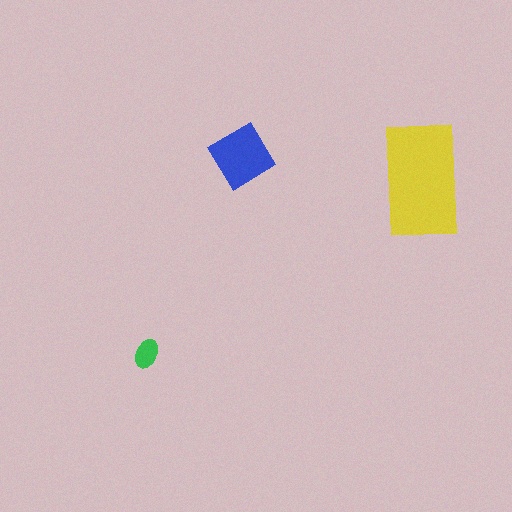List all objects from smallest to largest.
The green ellipse, the blue diamond, the yellow rectangle.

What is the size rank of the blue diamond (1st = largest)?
2nd.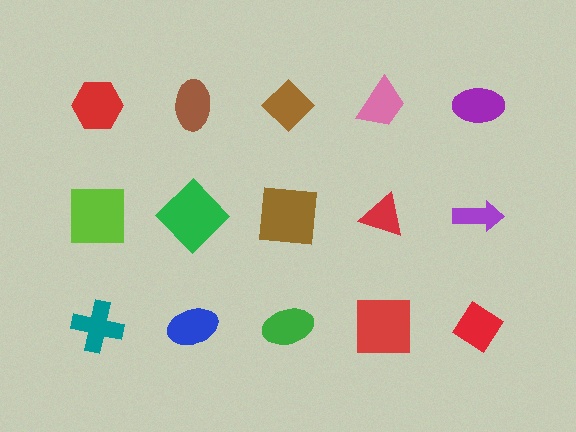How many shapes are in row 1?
5 shapes.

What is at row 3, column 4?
A red square.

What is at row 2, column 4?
A red triangle.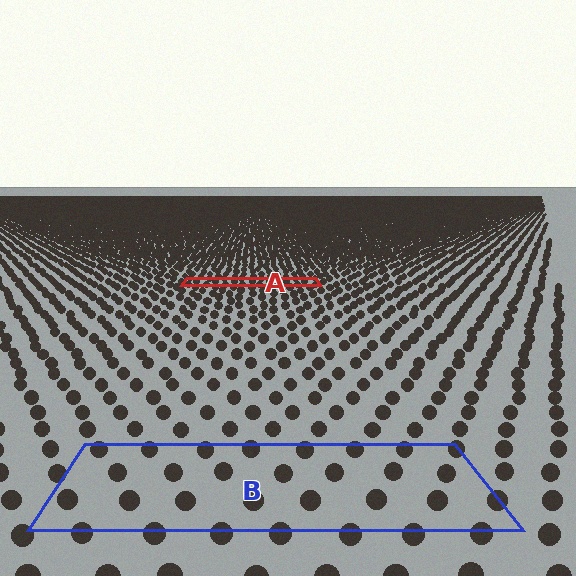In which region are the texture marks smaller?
The texture marks are smaller in region A, because it is farther away.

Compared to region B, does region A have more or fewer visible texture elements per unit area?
Region A has more texture elements per unit area — they are packed more densely because it is farther away.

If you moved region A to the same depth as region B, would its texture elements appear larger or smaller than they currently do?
They would appear larger. At a closer depth, the same texture elements are projected at a bigger on-screen size.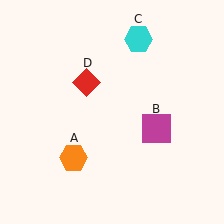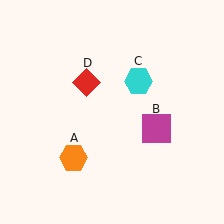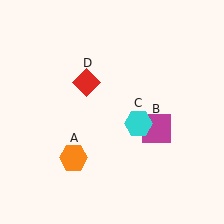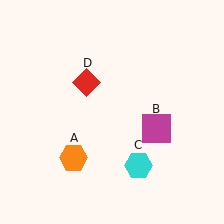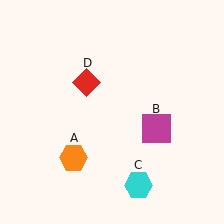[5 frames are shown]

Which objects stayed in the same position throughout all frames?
Orange hexagon (object A) and magenta square (object B) and red diamond (object D) remained stationary.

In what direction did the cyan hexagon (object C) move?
The cyan hexagon (object C) moved down.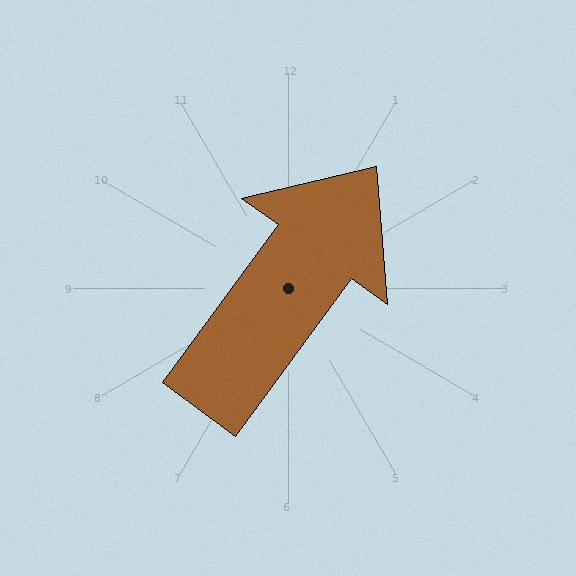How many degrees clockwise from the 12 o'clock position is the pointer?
Approximately 36 degrees.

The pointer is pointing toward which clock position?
Roughly 1 o'clock.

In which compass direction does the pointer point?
Northeast.